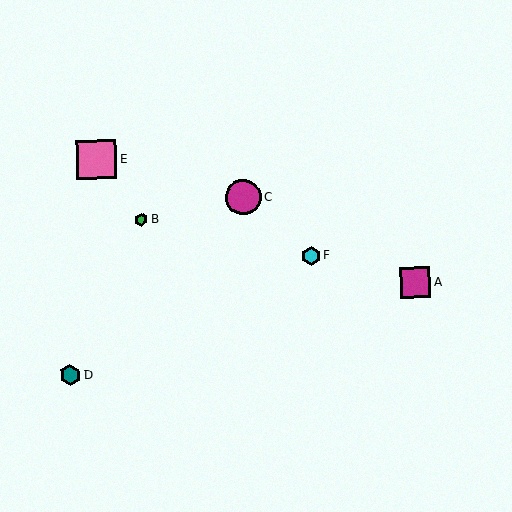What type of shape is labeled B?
Shape B is a green hexagon.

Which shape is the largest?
The pink square (labeled E) is the largest.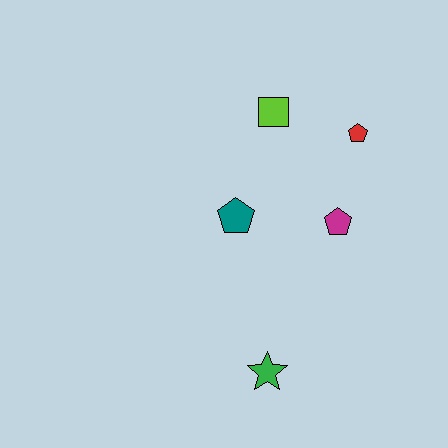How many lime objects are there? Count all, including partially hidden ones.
There is 1 lime object.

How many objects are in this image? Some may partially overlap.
There are 5 objects.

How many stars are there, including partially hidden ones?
There is 1 star.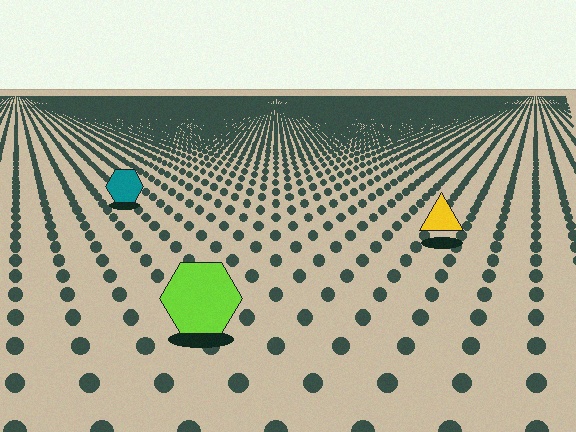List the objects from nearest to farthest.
From nearest to farthest: the lime hexagon, the yellow triangle, the teal hexagon.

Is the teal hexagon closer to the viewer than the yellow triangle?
No. The yellow triangle is closer — you can tell from the texture gradient: the ground texture is coarser near it.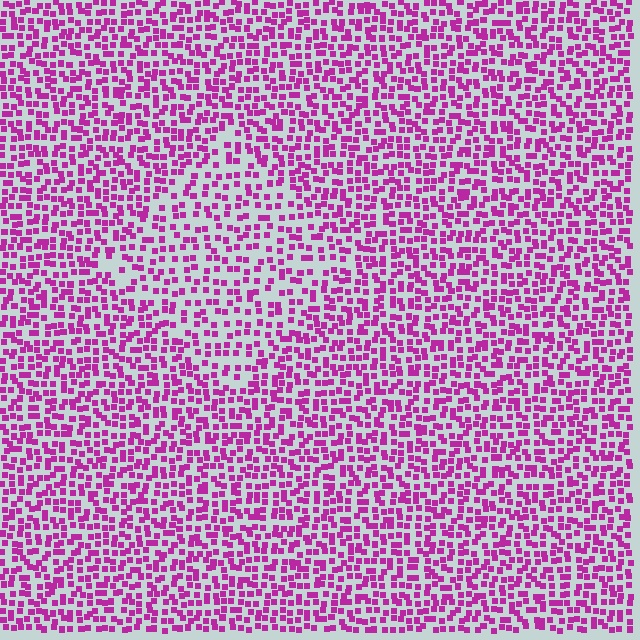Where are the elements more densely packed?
The elements are more densely packed outside the diamond boundary.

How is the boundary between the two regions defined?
The boundary is defined by a change in element density (approximately 1.6x ratio). All elements are the same color, size, and shape.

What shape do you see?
I see a diamond.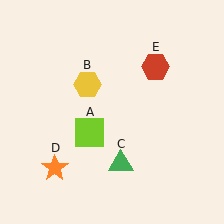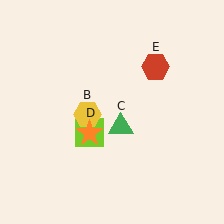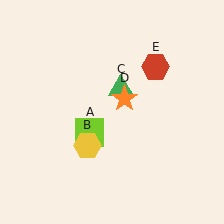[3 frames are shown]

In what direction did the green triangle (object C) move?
The green triangle (object C) moved up.